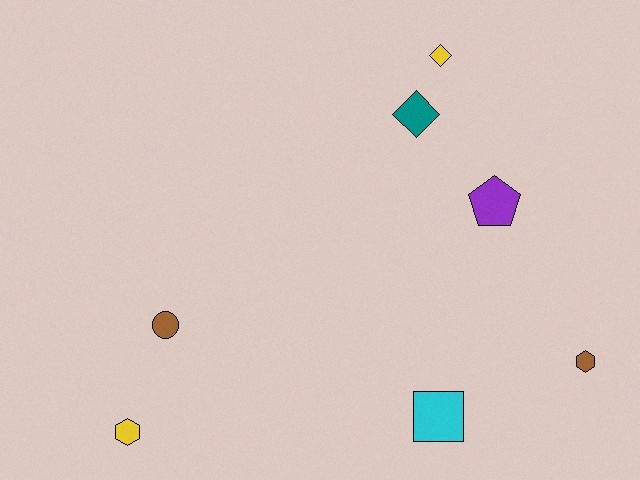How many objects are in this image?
There are 7 objects.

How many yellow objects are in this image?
There are 2 yellow objects.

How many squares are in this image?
There is 1 square.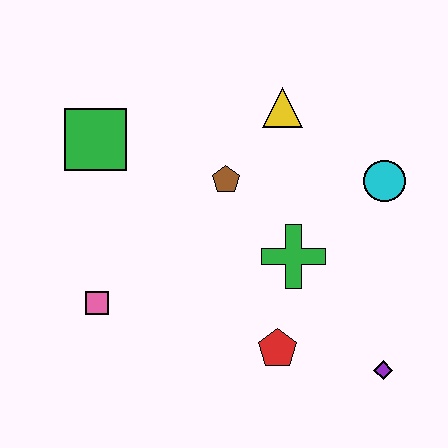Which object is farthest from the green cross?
The green square is farthest from the green cross.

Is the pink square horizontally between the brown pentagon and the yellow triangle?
No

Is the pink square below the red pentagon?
No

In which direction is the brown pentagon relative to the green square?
The brown pentagon is to the right of the green square.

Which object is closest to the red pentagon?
The green cross is closest to the red pentagon.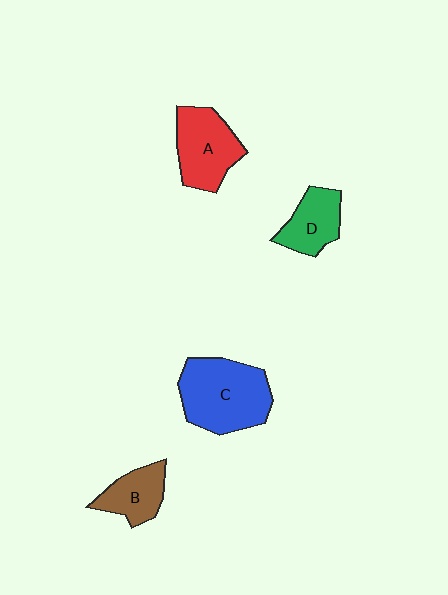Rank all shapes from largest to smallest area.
From largest to smallest: C (blue), A (red), D (green), B (brown).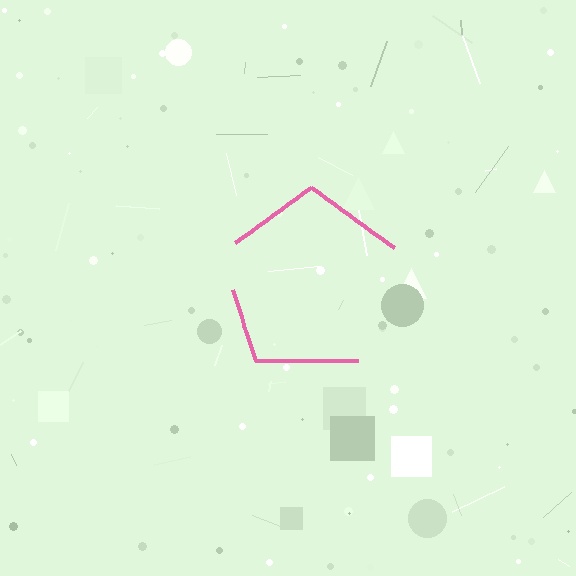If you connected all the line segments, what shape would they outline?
They would outline a pentagon.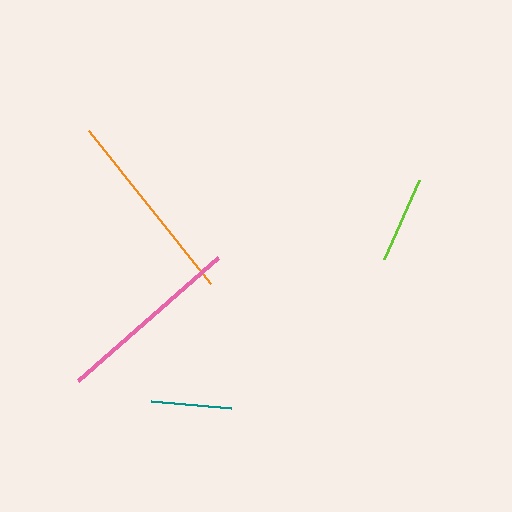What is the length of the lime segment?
The lime segment is approximately 86 pixels long.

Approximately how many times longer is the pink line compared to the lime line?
The pink line is approximately 2.2 times the length of the lime line.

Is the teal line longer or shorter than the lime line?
The lime line is longer than the teal line.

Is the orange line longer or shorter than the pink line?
The orange line is longer than the pink line.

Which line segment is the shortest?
The teal line is the shortest at approximately 81 pixels.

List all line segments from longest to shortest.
From longest to shortest: orange, pink, lime, teal.